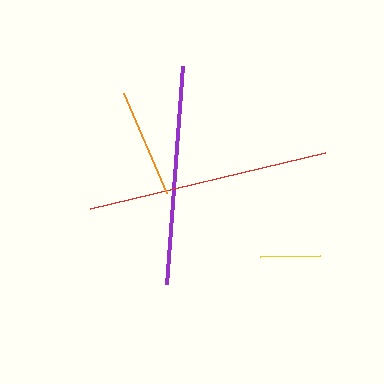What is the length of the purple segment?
The purple segment is approximately 219 pixels long.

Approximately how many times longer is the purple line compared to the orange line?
The purple line is approximately 2.0 times the length of the orange line.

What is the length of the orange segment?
The orange segment is approximately 108 pixels long.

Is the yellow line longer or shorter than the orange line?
The orange line is longer than the yellow line.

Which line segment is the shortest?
The yellow line is the shortest at approximately 60 pixels.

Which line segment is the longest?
The red line is the longest at approximately 241 pixels.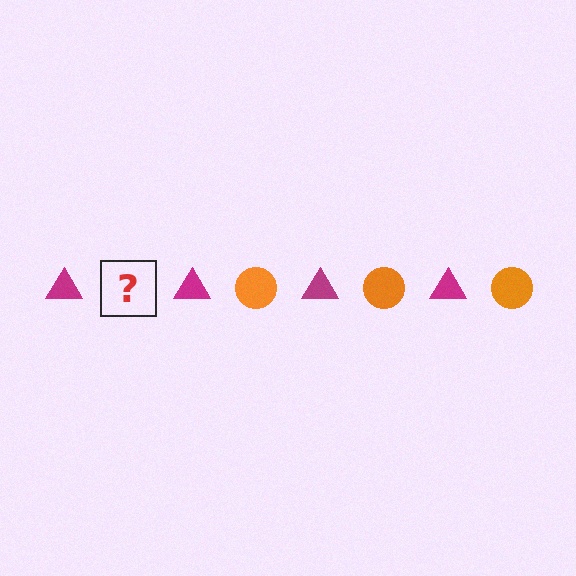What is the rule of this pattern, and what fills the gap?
The rule is that the pattern alternates between magenta triangle and orange circle. The gap should be filled with an orange circle.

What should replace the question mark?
The question mark should be replaced with an orange circle.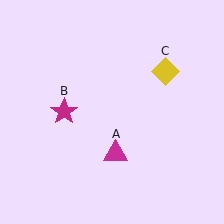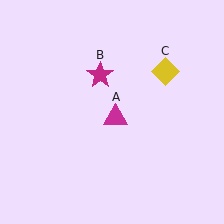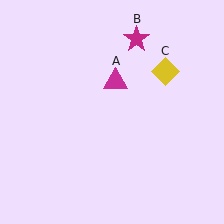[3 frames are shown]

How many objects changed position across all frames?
2 objects changed position: magenta triangle (object A), magenta star (object B).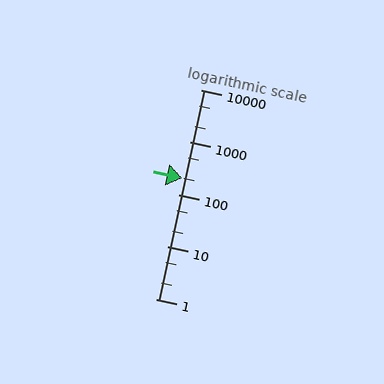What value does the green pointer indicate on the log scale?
The pointer indicates approximately 200.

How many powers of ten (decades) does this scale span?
The scale spans 4 decades, from 1 to 10000.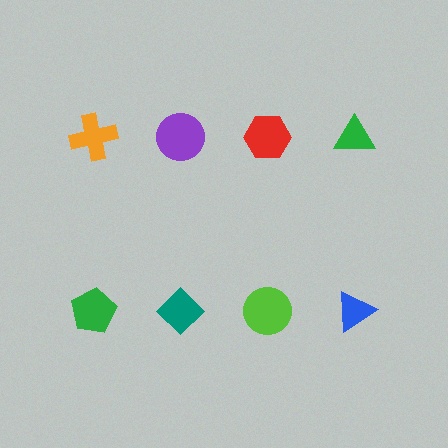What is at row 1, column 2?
A purple circle.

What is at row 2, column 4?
A blue triangle.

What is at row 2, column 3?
A lime circle.